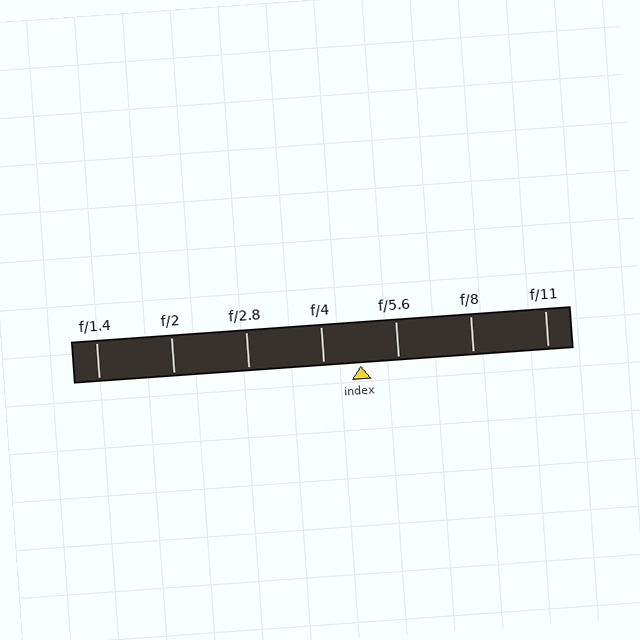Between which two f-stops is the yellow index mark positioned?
The index mark is between f/4 and f/5.6.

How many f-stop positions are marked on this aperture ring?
There are 7 f-stop positions marked.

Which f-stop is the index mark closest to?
The index mark is closest to f/4.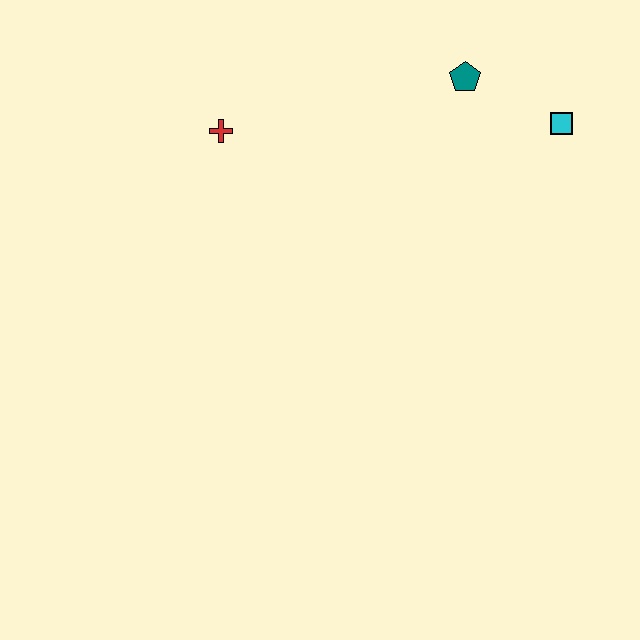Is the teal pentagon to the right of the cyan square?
No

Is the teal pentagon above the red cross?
Yes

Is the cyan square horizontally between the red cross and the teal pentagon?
No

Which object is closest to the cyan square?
The teal pentagon is closest to the cyan square.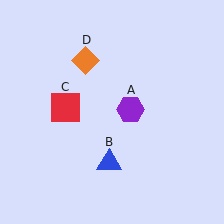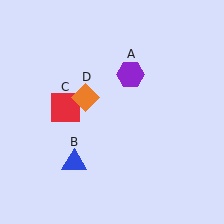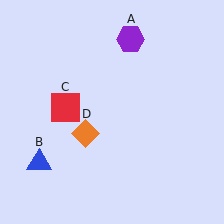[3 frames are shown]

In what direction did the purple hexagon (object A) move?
The purple hexagon (object A) moved up.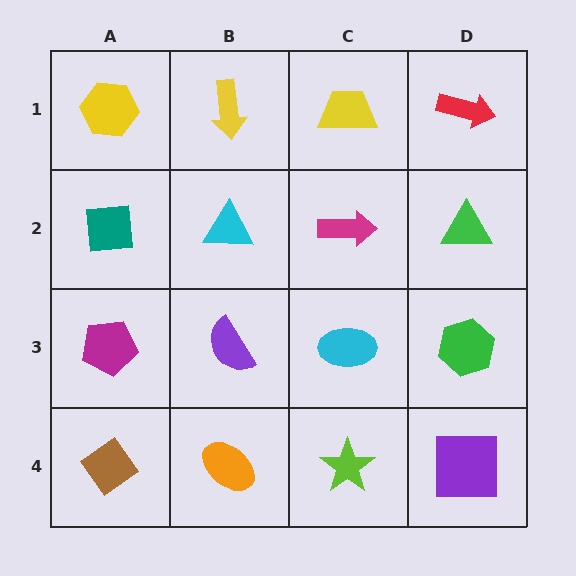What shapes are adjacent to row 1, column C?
A magenta arrow (row 2, column C), a yellow arrow (row 1, column B), a red arrow (row 1, column D).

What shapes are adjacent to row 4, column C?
A cyan ellipse (row 3, column C), an orange ellipse (row 4, column B), a purple square (row 4, column D).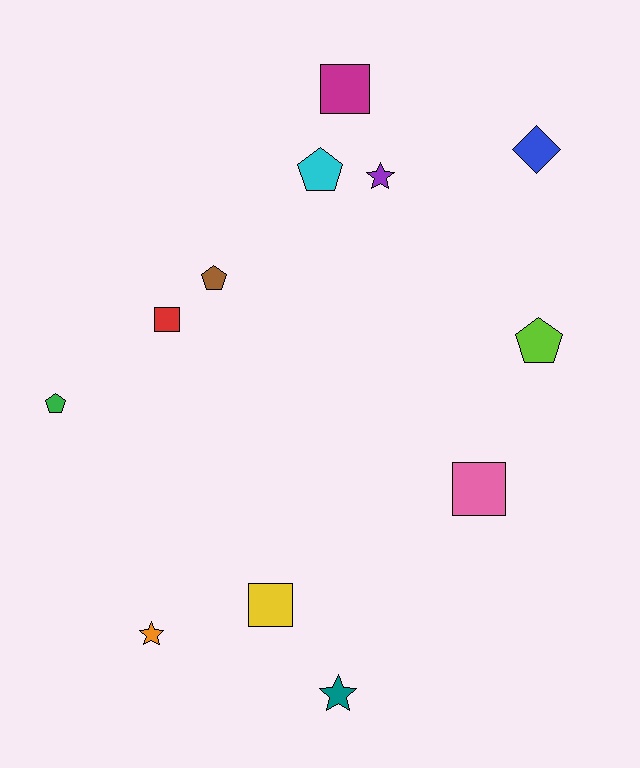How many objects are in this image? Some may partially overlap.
There are 12 objects.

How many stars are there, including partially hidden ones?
There are 3 stars.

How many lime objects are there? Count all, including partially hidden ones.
There is 1 lime object.